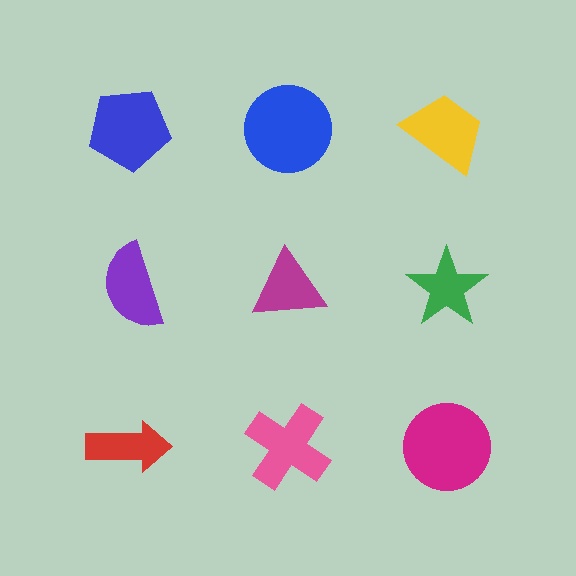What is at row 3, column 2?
A pink cross.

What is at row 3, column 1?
A red arrow.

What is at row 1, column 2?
A blue circle.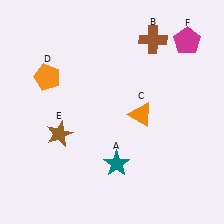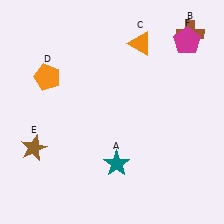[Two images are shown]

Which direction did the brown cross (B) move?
The brown cross (B) moved right.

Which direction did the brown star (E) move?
The brown star (E) moved left.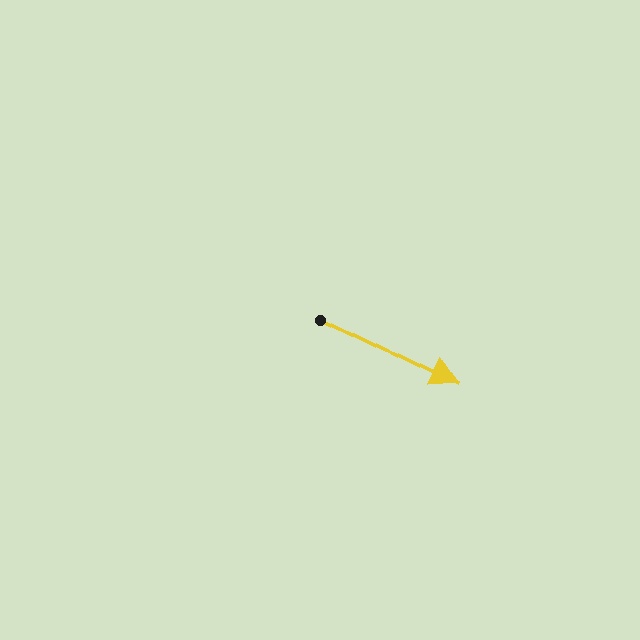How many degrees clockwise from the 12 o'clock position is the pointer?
Approximately 117 degrees.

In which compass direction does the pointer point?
Southeast.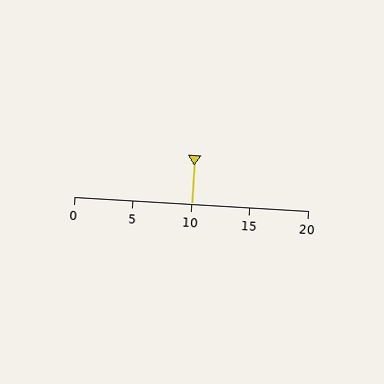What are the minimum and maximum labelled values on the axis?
The axis runs from 0 to 20.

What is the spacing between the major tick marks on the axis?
The major ticks are spaced 5 apart.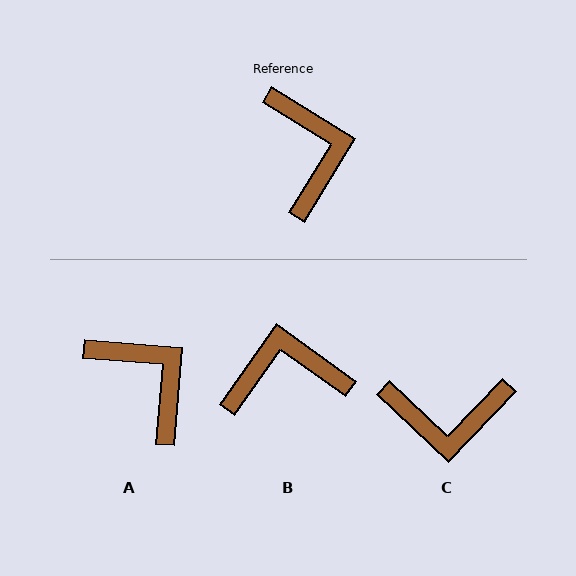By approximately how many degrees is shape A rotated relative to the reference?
Approximately 27 degrees counter-clockwise.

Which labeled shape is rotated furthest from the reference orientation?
C, about 102 degrees away.